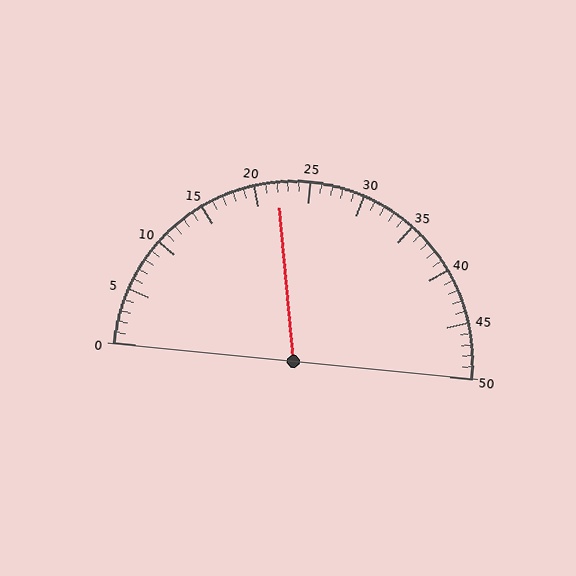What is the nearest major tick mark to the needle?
The nearest major tick mark is 20.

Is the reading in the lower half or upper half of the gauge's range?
The reading is in the lower half of the range (0 to 50).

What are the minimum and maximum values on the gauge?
The gauge ranges from 0 to 50.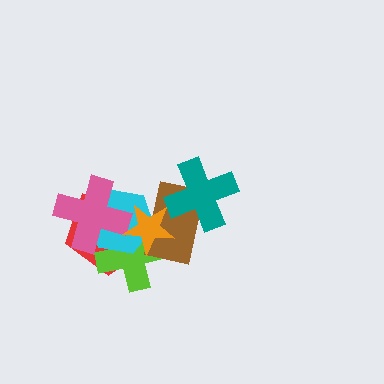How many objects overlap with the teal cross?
1 object overlaps with the teal cross.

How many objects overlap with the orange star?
5 objects overlap with the orange star.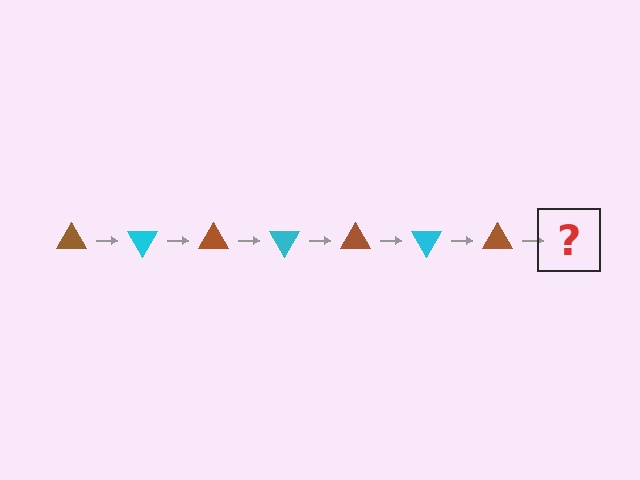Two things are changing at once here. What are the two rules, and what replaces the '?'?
The two rules are that it rotates 60 degrees each step and the color cycles through brown and cyan. The '?' should be a cyan triangle, rotated 420 degrees from the start.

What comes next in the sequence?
The next element should be a cyan triangle, rotated 420 degrees from the start.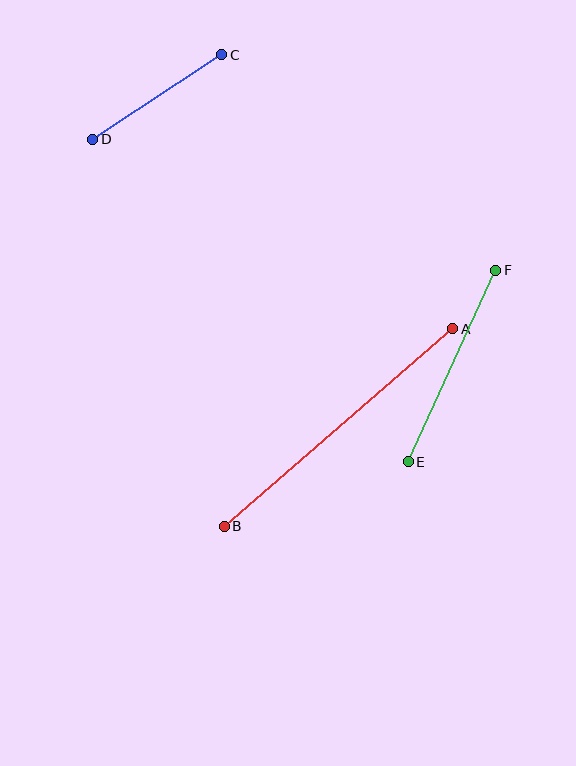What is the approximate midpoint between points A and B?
The midpoint is at approximately (338, 428) pixels.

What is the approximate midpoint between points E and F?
The midpoint is at approximately (452, 366) pixels.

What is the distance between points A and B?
The distance is approximately 302 pixels.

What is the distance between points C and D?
The distance is approximately 154 pixels.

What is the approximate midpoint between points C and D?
The midpoint is at approximately (157, 97) pixels.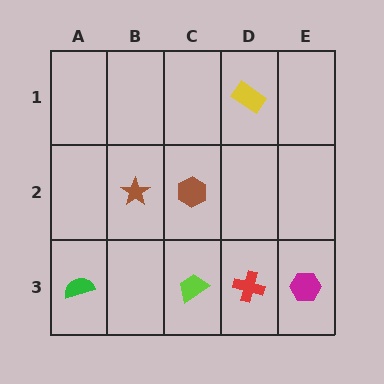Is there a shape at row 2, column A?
No, that cell is empty.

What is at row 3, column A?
A green semicircle.